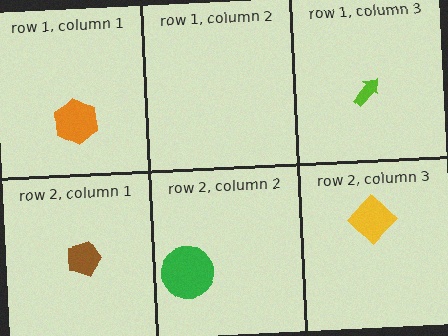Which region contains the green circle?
The row 2, column 2 region.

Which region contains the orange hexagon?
The row 1, column 1 region.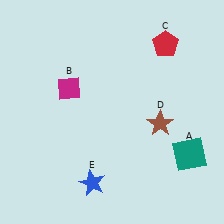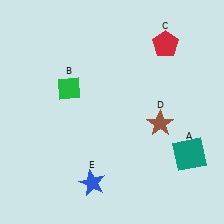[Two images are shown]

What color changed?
The diamond (B) changed from magenta in Image 1 to green in Image 2.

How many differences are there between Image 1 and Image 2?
There is 1 difference between the two images.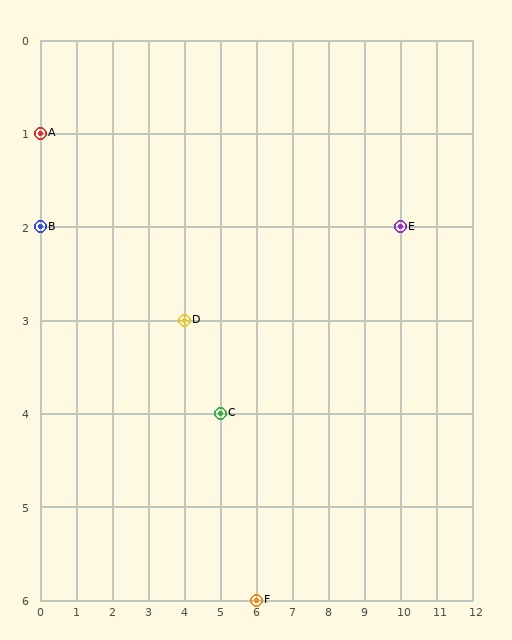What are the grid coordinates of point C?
Point C is at grid coordinates (5, 4).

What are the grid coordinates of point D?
Point D is at grid coordinates (4, 3).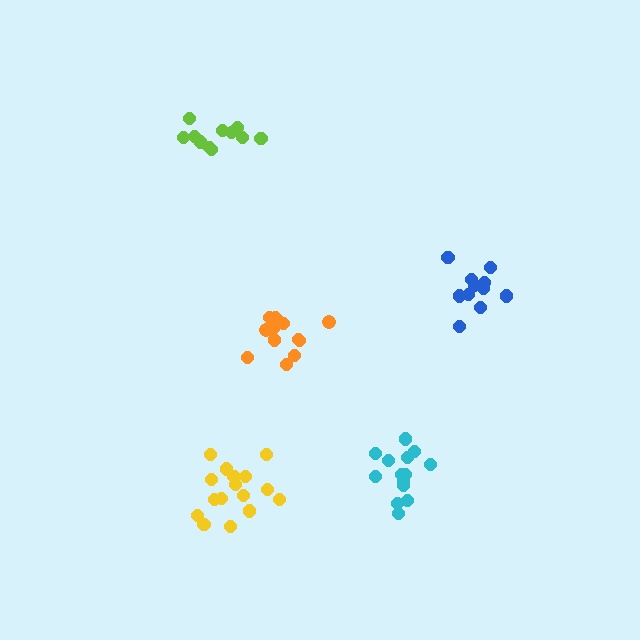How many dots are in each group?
Group 1: 11 dots, Group 2: 16 dots, Group 3: 14 dots, Group 4: 13 dots, Group 5: 11 dots (65 total).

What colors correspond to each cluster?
The clusters are colored: lime, yellow, cyan, orange, blue.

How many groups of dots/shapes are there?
There are 5 groups.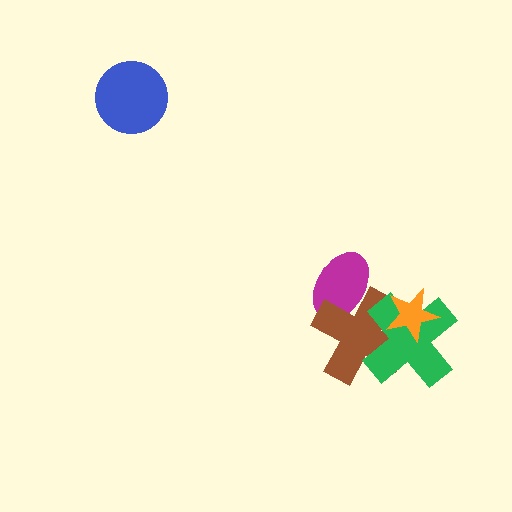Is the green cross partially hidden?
Yes, it is partially covered by another shape.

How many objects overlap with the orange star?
2 objects overlap with the orange star.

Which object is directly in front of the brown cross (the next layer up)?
The green cross is directly in front of the brown cross.